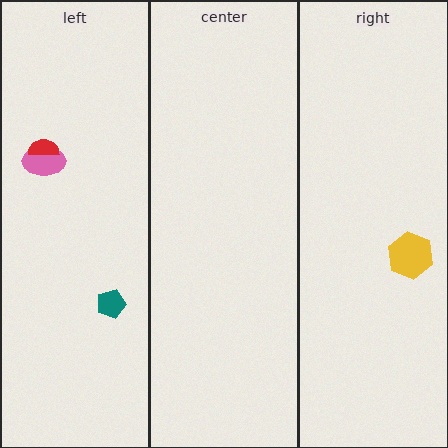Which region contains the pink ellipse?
The left region.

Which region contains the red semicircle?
The left region.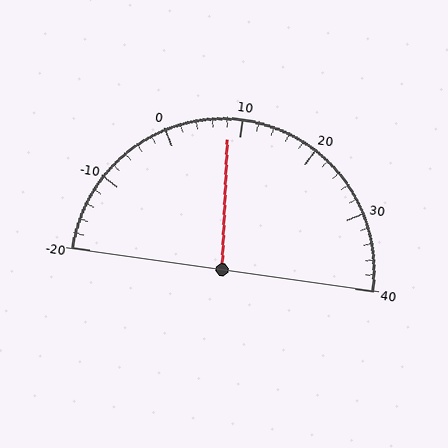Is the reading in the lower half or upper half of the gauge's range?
The reading is in the lower half of the range (-20 to 40).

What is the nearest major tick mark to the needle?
The nearest major tick mark is 10.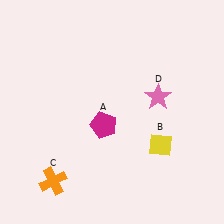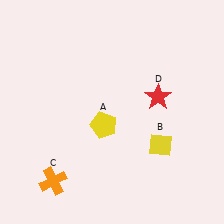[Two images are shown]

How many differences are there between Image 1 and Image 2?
There are 2 differences between the two images.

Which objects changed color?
A changed from magenta to yellow. D changed from pink to red.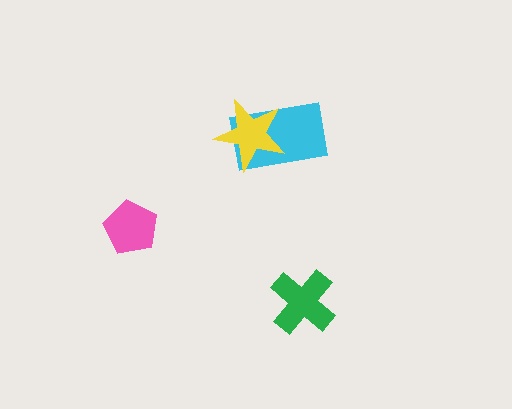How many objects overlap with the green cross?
0 objects overlap with the green cross.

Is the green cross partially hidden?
No, no other shape covers it.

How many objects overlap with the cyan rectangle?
1 object overlaps with the cyan rectangle.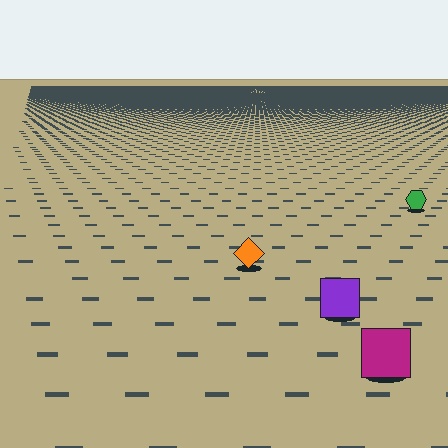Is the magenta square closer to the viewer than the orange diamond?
Yes. The magenta square is closer — you can tell from the texture gradient: the ground texture is coarser near it.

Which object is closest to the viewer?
The magenta square is closest. The texture marks near it are larger and more spread out.